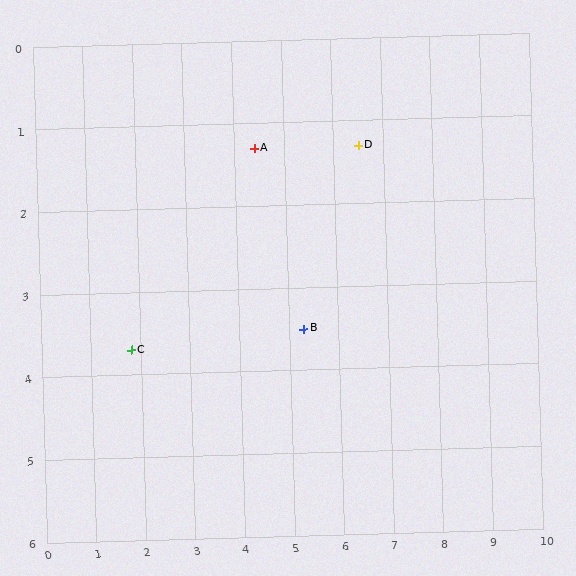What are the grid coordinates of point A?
Point A is at approximately (4.4, 1.3).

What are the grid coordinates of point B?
Point B is at approximately (5.3, 3.5).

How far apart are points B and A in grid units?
Points B and A are about 2.4 grid units apart.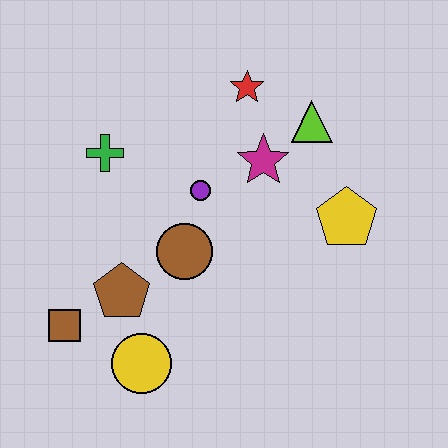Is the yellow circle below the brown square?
Yes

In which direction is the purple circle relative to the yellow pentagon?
The purple circle is to the left of the yellow pentagon.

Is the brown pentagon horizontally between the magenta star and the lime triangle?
No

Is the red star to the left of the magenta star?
Yes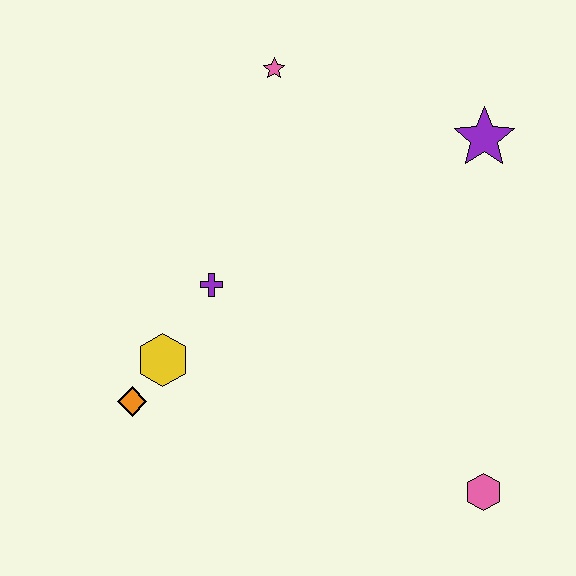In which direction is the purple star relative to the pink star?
The purple star is to the right of the pink star.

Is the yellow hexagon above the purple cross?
No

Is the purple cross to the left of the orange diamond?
No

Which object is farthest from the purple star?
The orange diamond is farthest from the purple star.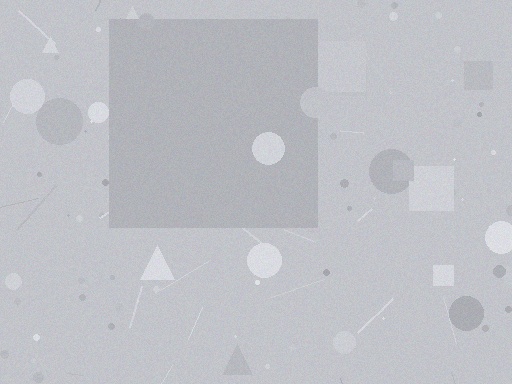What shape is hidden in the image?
A square is hidden in the image.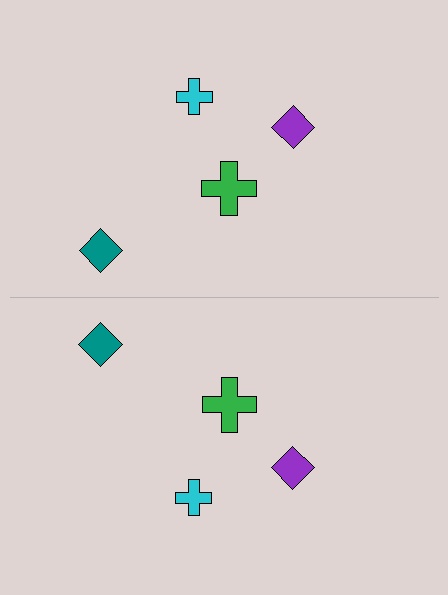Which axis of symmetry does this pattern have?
The pattern has a horizontal axis of symmetry running through the center of the image.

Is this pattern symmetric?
Yes, this pattern has bilateral (reflection) symmetry.